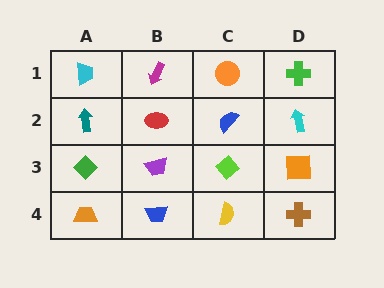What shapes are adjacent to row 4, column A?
A green diamond (row 3, column A), a blue trapezoid (row 4, column B).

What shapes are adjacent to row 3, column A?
A teal arrow (row 2, column A), an orange trapezoid (row 4, column A), a purple trapezoid (row 3, column B).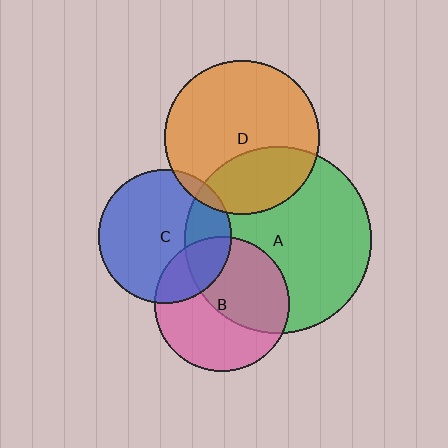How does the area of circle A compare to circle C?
Approximately 2.0 times.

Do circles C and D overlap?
Yes.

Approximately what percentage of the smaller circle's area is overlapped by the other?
Approximately 5%.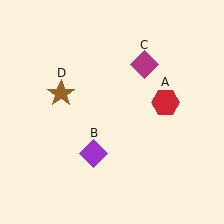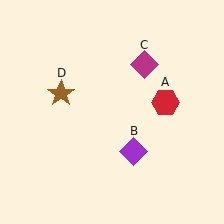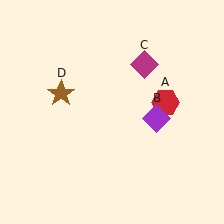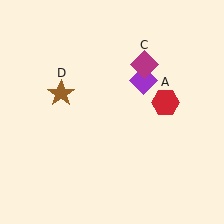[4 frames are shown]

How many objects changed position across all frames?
1 object changed position: purple diamond (object B).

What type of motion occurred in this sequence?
The purple diamond (object B) rotated counterclockwise around the center of the scene.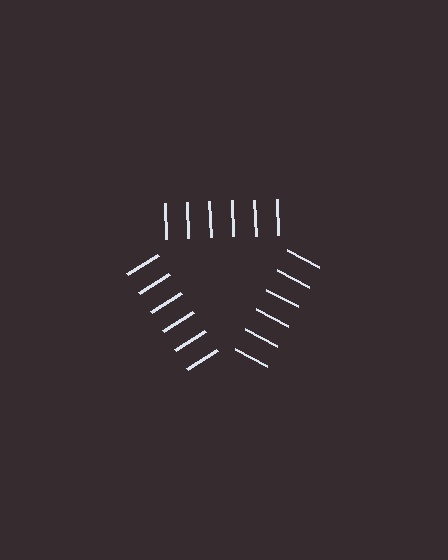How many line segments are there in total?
18 — 6 along each of the 3 edges.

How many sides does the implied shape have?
3 sides — the line-ends trace a triangle.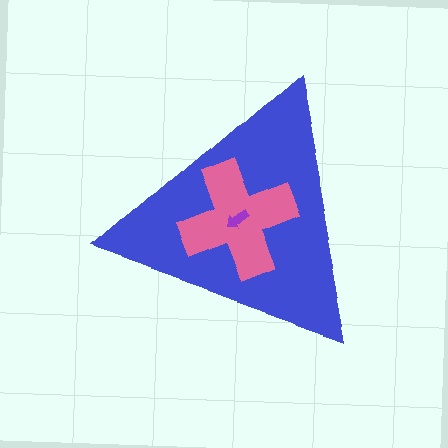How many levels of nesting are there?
3.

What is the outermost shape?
The blue triangle.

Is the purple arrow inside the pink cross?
Yes.